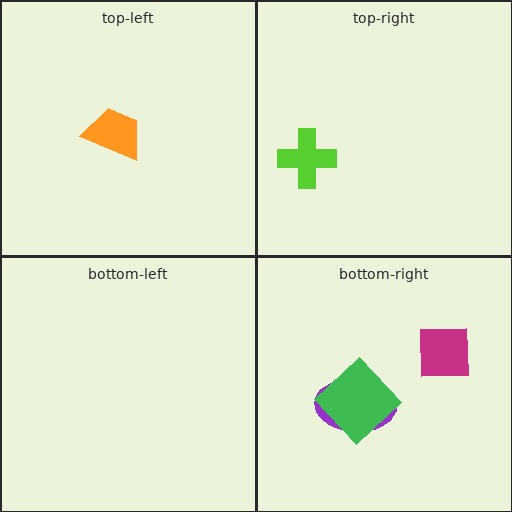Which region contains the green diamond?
The bottom-right region.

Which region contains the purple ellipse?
The bottom-right region.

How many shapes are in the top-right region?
1.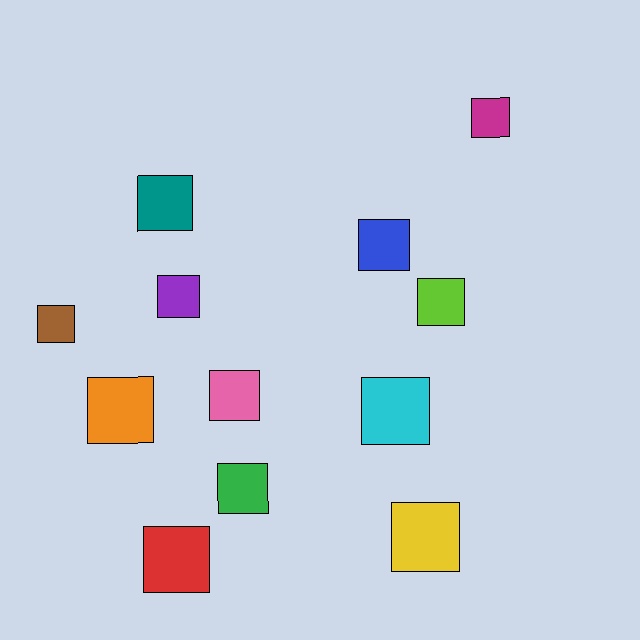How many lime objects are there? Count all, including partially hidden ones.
There is 1 lime object.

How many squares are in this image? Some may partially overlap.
There are 12 squares.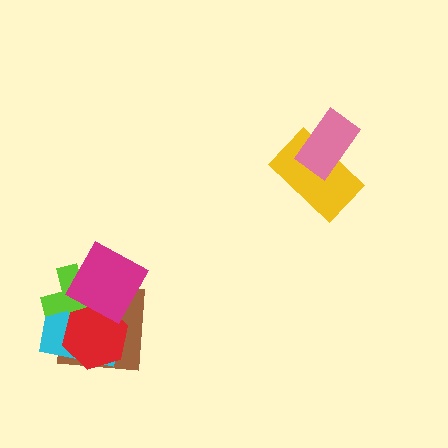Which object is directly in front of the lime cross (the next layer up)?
The red hexagon is directly in front of the lime cross.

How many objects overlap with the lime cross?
4 objects overlap with the lime cross.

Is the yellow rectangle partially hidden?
Yes, it is partially covered by another shape.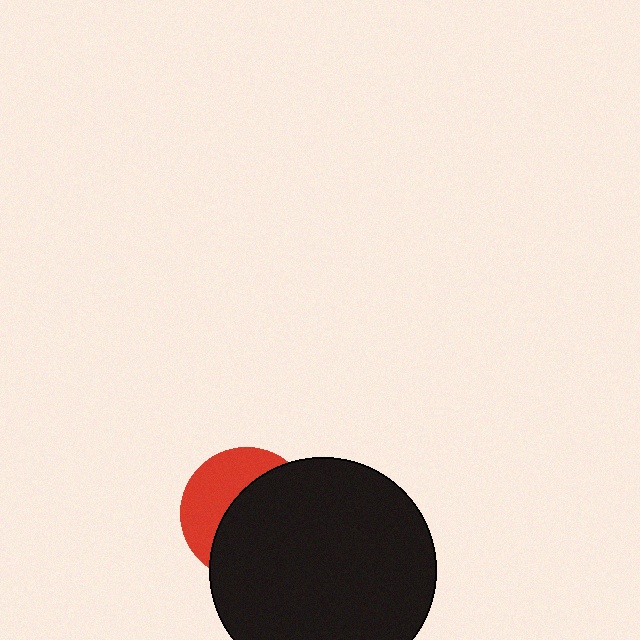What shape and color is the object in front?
The object in front is a black circle.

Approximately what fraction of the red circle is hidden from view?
Roughly 61% of the red circle is hidden behind the black circle.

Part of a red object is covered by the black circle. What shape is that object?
It is a circle.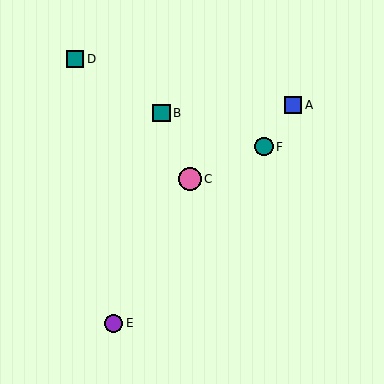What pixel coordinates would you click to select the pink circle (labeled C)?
Click at (190, 179) to select the pink circle C.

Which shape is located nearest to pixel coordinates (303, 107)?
The blue square (labeled A) at (293, 105) is nearest to that location.